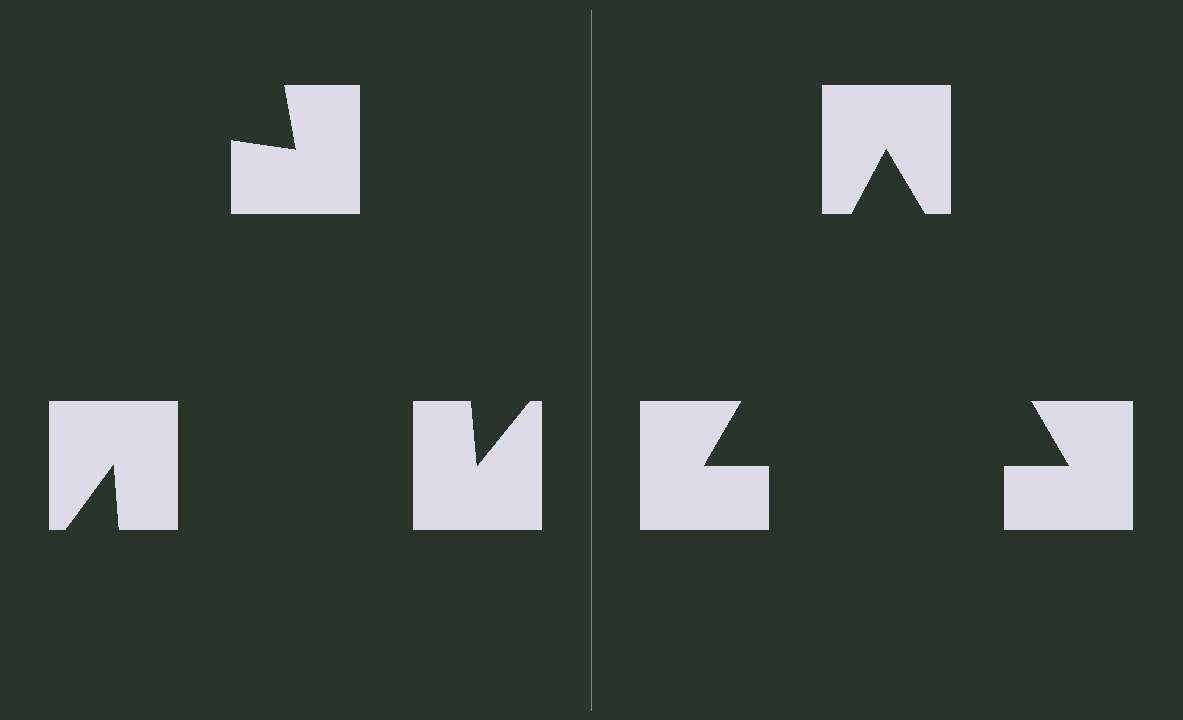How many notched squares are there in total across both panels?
6 — 3 on each side.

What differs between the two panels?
The notched squares are positioned identically on both sides; only the wedge orientations differ. On the right they align to a triangle; on the left they are misaligned.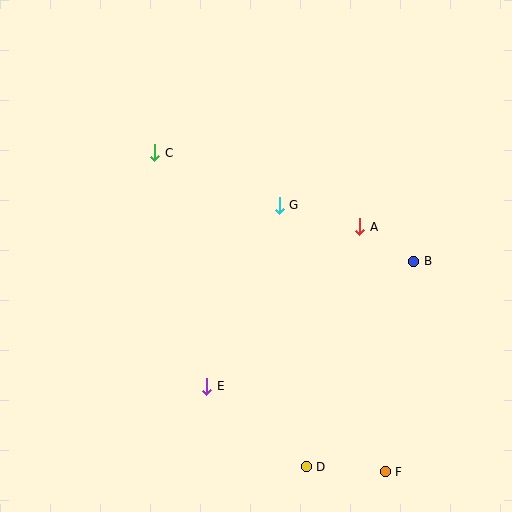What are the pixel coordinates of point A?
Point A is at (360, 227).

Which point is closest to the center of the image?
Point G at (279, 205) is closest to the center.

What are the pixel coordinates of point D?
Point D is at (306, 467).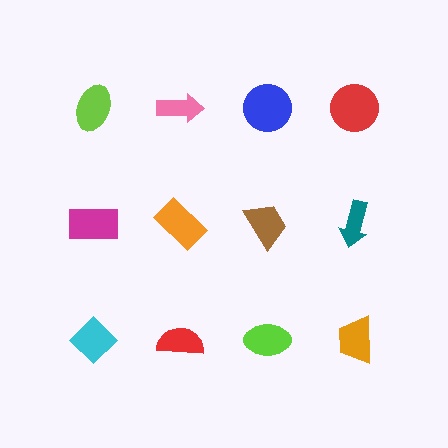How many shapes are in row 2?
4 shapes.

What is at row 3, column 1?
A cyan diamond.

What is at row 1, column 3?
A blue circle.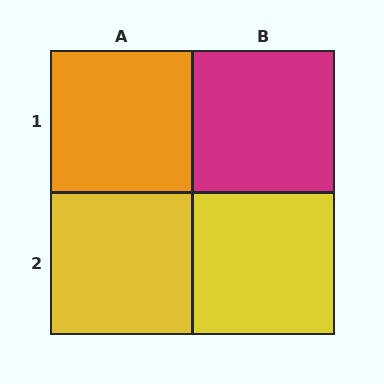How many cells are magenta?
1 cell is magenta.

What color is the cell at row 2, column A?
Yellow.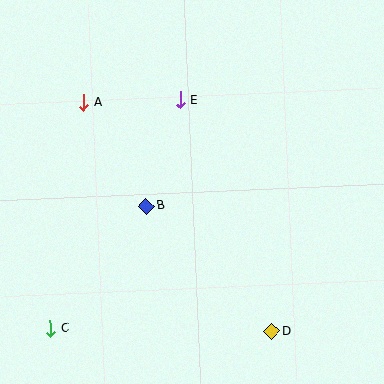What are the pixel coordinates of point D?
Point D is at (272, 332).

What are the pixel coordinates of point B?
Point B is at (147, 206).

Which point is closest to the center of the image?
Point B at (147, 206) is closest to the center.